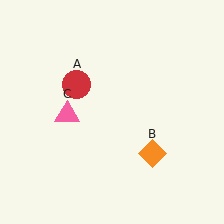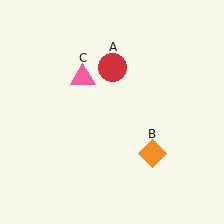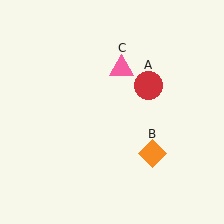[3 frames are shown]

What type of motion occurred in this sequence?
The red circle (object A), pink triangle (object C) rotated clockwise around the center of the scene.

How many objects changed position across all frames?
2 objects changed position: red circle (object A), pink triangle (object C).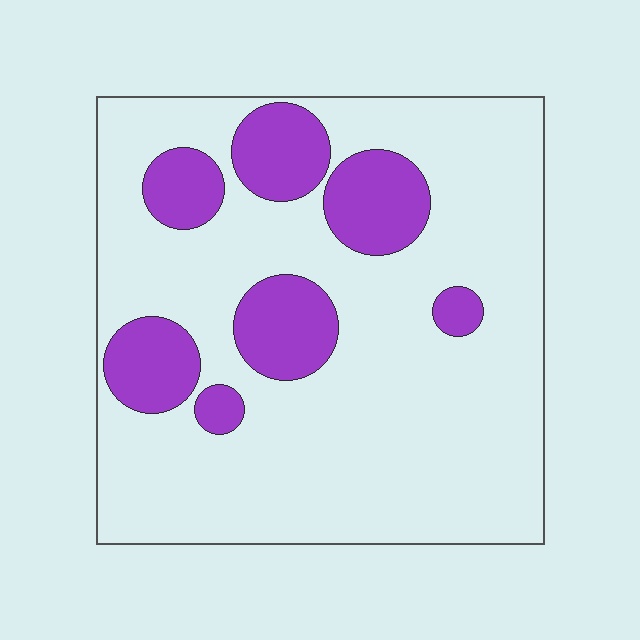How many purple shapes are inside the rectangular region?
7.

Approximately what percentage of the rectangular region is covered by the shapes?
Approximately 20%.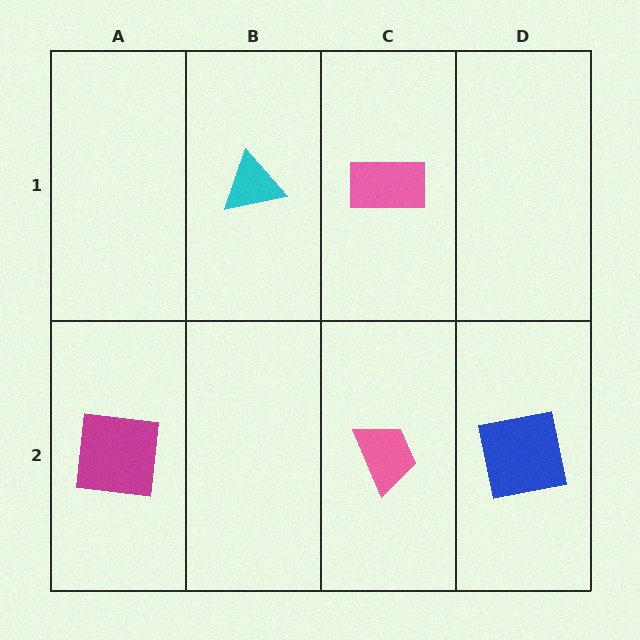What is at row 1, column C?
A pink rectangle.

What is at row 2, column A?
A magenta square.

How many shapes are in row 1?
2 shapes.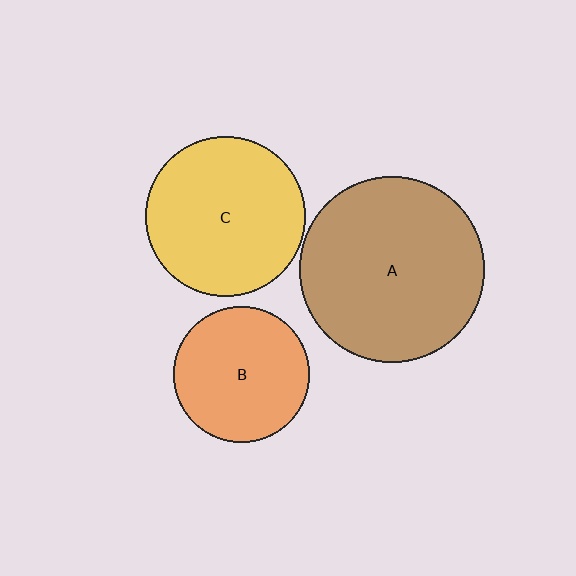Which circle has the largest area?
Circle A (brown).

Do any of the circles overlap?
No, none of the circles overlap.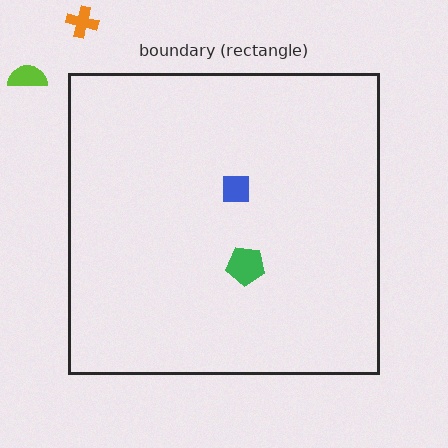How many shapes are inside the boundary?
2 inside, 2 outside.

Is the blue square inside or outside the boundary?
Inside.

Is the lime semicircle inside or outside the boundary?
Outside.